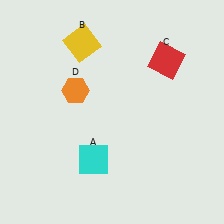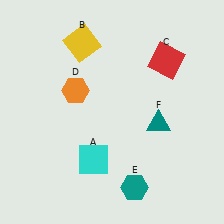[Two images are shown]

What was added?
A teal hexagon (E), a teal triangle (F) were added in Image 2.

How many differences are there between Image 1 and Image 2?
There are 2 differences between the two images.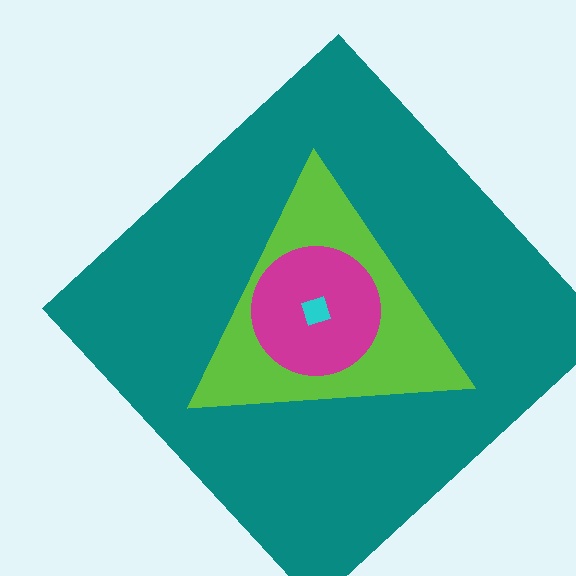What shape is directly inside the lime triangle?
The magenta circle.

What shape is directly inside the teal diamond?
The lime triangle.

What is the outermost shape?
The teal diamond.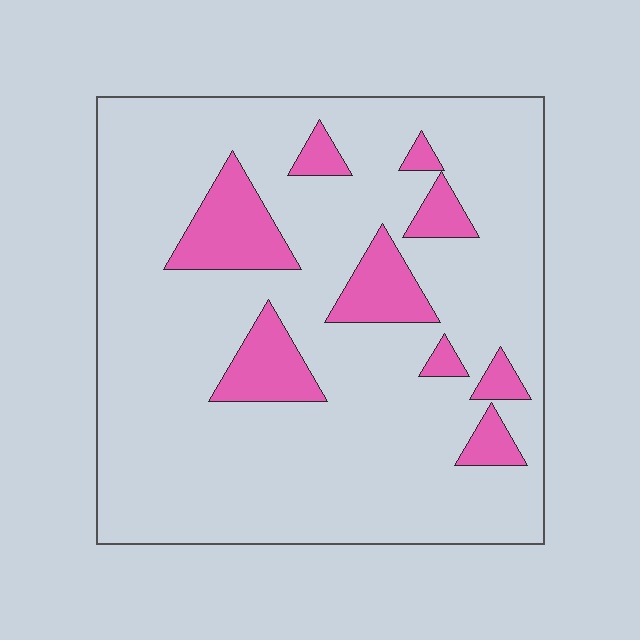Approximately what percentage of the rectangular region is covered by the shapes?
Approximately 15%.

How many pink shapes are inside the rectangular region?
9.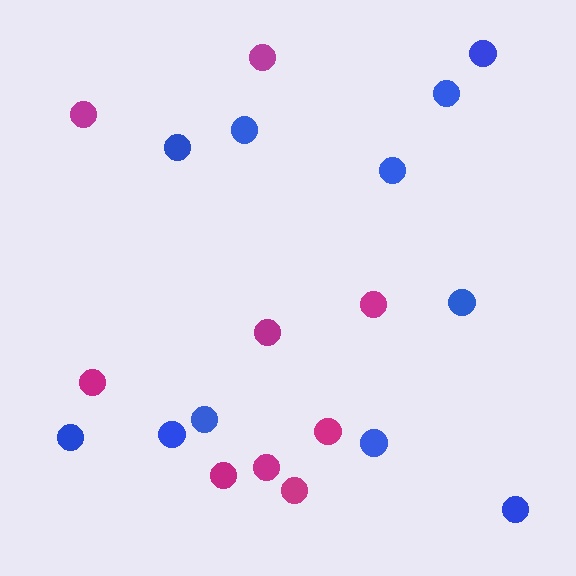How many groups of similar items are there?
There are 2 groups: one group of magenta circles (9) and one group of blue circles (11).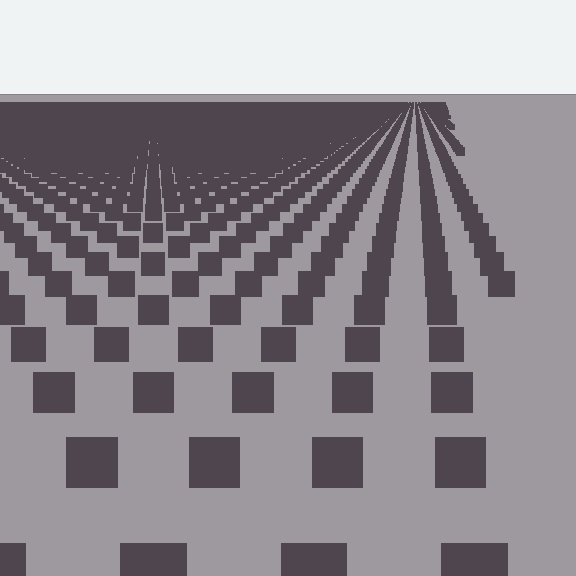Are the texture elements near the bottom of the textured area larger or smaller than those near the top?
Larger. Near the bottom, elements are closer to the viewer and appear at a bigger on-screen size.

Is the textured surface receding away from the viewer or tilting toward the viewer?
The surface is receding away from the viewer. Texture elements get smaller and denser toward the top.